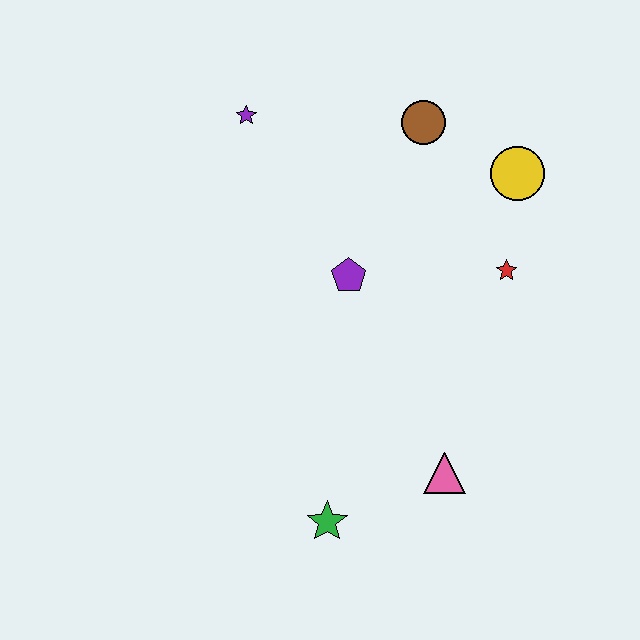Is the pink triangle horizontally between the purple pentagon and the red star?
Yes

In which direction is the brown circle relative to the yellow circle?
The brown circle is to the left of the yellow circle.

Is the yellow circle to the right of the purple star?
Yes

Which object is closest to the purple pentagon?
The red star is closest to the purple pentagon.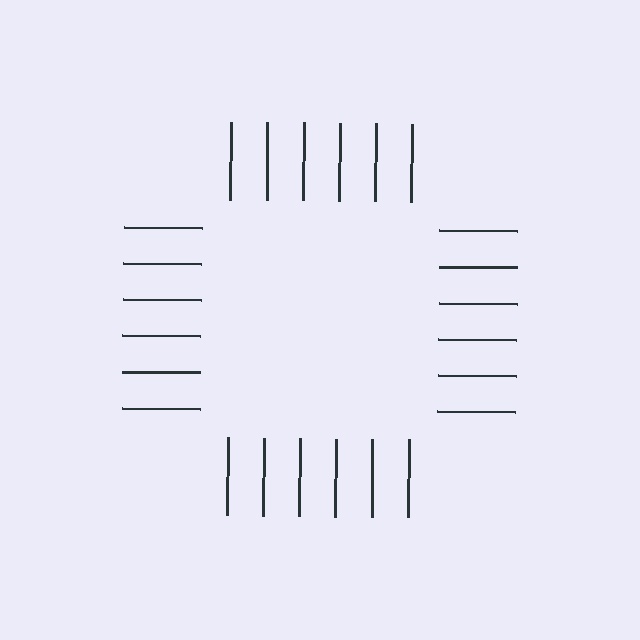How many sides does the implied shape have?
4 sides — the line-ends trace a square.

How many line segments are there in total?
24 — 6 along each of the 4 edges.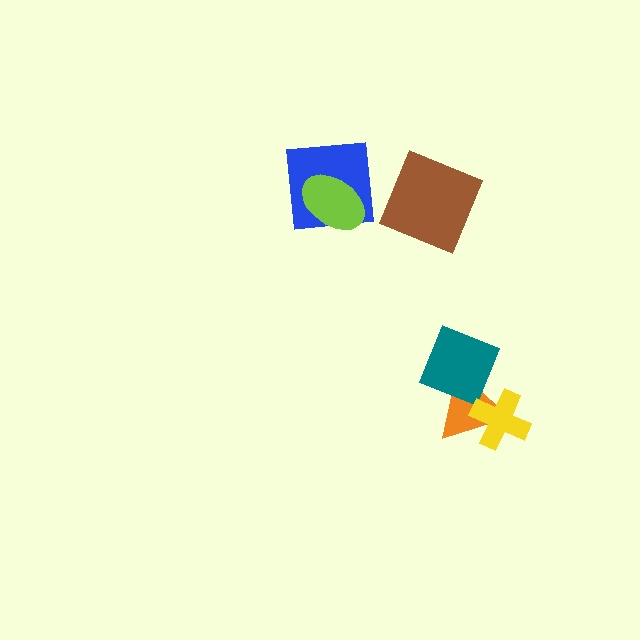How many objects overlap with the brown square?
0 objects overlap with the brown square.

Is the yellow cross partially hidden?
No, no other shape covers it.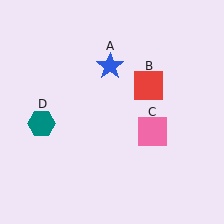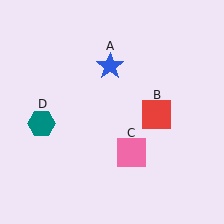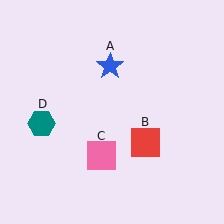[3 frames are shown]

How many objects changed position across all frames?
2 objects changed position: red square (object B), pink square (object C).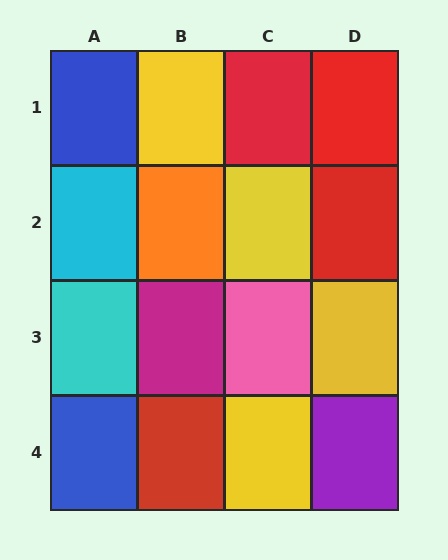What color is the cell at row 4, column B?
Red.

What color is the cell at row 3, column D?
Yellow.